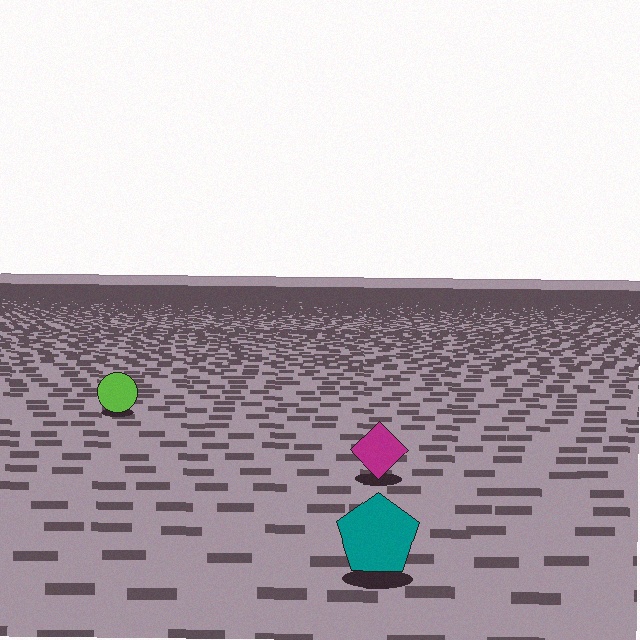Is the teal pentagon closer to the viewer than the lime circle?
Yes. The teal pentagon is closer — you can tell from the texture gradient: the ground texture is coarser near it.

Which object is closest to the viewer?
The teal pentagon is closest. The texture marks near it are larger and more spread out.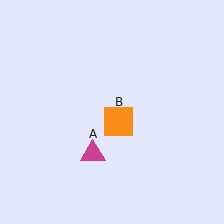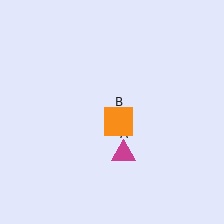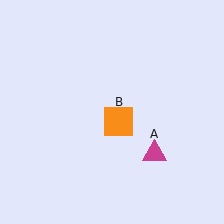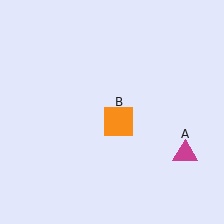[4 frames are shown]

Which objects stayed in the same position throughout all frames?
Orange square (object B) remained stationary.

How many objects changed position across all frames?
1 object changed position: magenta triangle (object A).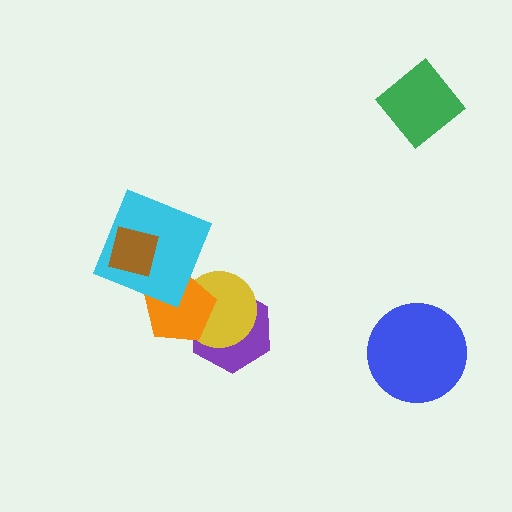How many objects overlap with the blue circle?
0 objects overlap with the blue circle.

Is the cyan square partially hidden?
Yes, it is partially covered by another shape.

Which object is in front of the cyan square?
The brown square is in front of the cyan square.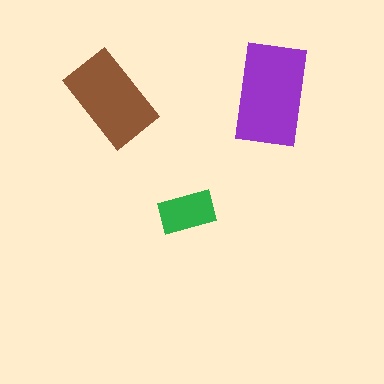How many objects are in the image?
There are 3 objects in the image.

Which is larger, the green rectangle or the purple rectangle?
The purple one.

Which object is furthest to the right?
The purple rectangle is rightmost.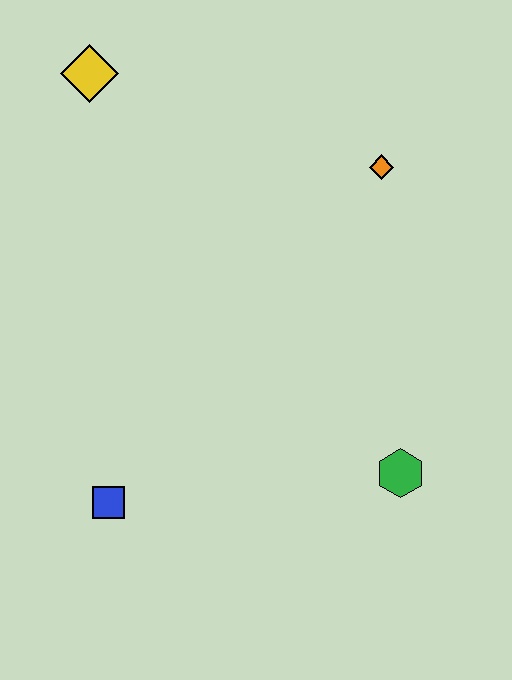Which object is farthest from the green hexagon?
The yellow diamond is farthest from the green hexagon.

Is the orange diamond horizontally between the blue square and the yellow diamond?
No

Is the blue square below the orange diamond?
Yes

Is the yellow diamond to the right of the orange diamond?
No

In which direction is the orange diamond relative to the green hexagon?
The orange diamond is above the green hexagon.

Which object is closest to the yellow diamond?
The orange diamond is closest to the yellow diamond.